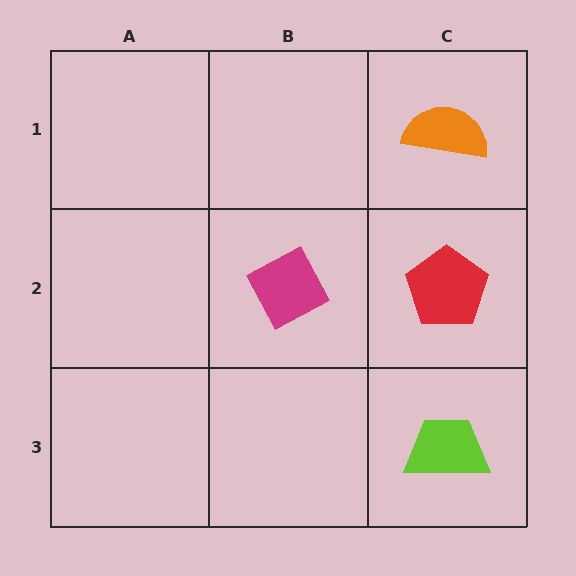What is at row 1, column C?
An orange semicircle.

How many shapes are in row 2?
2 shapes.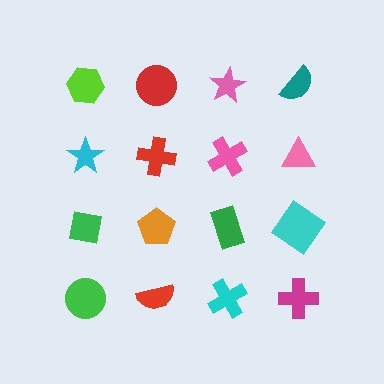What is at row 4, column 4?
A magenta cross.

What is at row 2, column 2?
A red cross.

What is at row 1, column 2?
A red circle.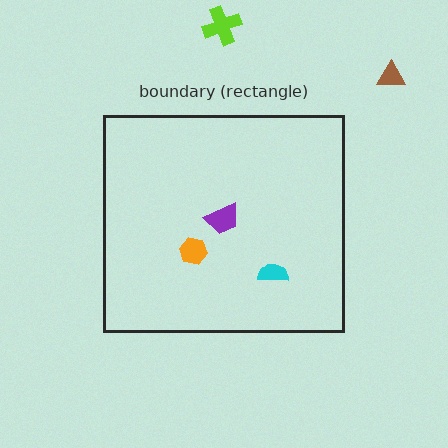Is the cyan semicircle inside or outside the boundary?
Inside.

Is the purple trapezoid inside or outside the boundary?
Inside.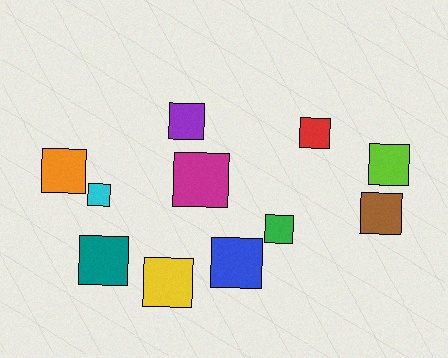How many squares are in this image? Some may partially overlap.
There are 11 squares.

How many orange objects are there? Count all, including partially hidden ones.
There is 1 orange object.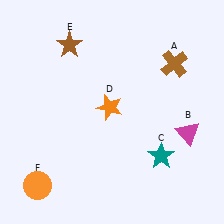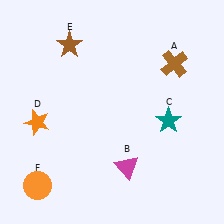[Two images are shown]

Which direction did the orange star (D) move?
The orange star (D) moved left.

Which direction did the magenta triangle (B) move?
The magenta triangle (B) moved left.